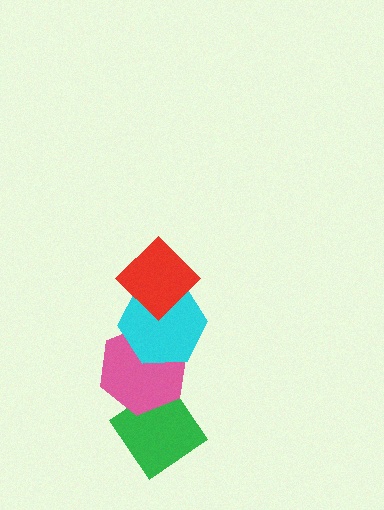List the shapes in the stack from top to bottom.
From top to bottom: the red diamond, the cyan hexagon, the pink hexagon, the green diamond.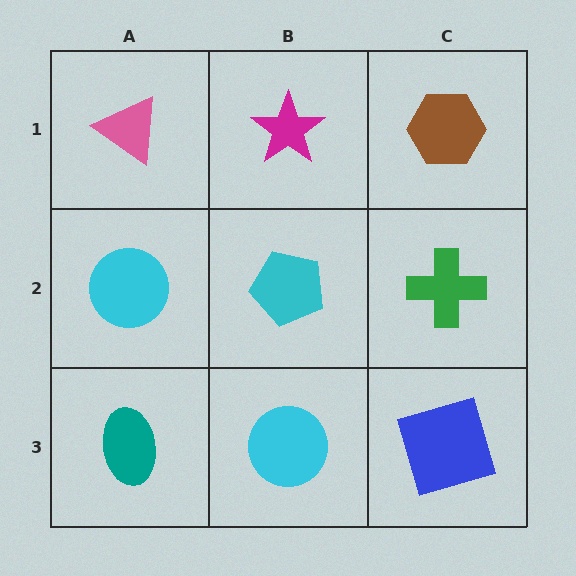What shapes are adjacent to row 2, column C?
A brown hexagon (row 1, column C), a blue square (row 3, column C), a cyan pentagon (row 2, column B).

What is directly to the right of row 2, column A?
A cyan pentagon.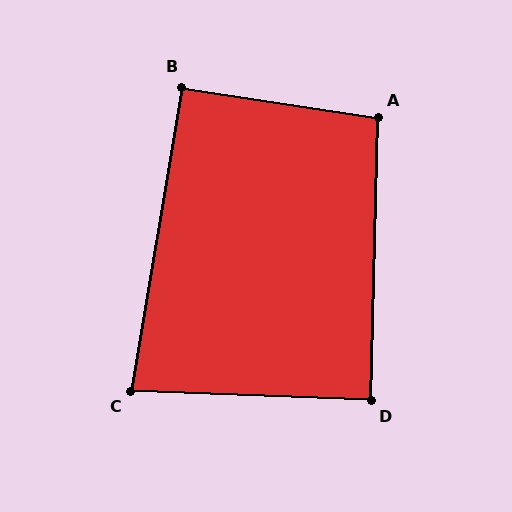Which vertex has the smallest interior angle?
C, at approximately 83 degrees.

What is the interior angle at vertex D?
Approximately 89 degrees (approximately right).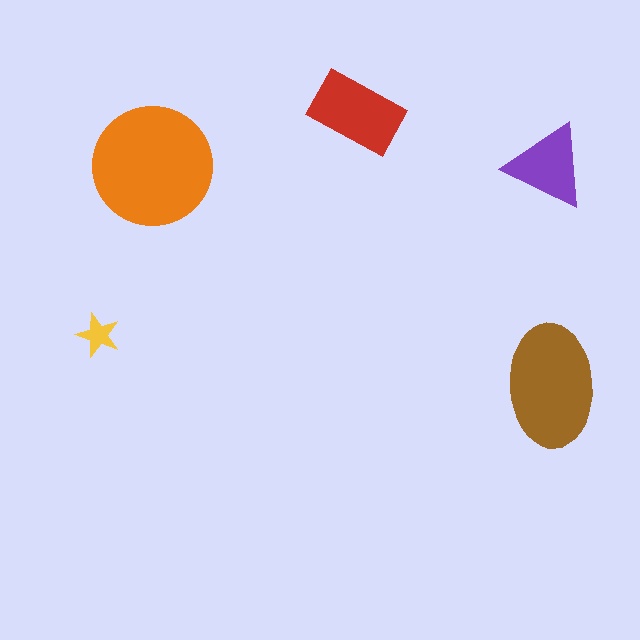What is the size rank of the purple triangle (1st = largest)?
4th.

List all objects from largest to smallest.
The orange circle, the brown ellipse, the red rectangle, the purple triangle, the yellow star.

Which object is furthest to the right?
The brown ellipse is rightmost.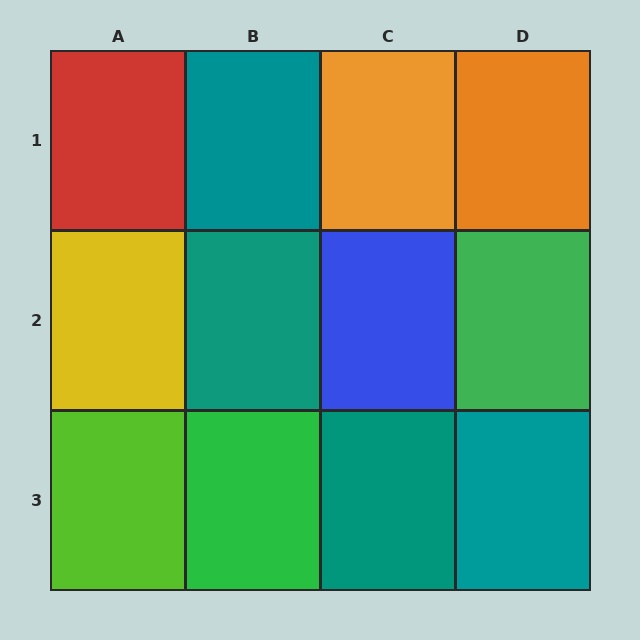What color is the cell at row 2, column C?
Blue.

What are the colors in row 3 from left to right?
Lime, green, teal, teal.